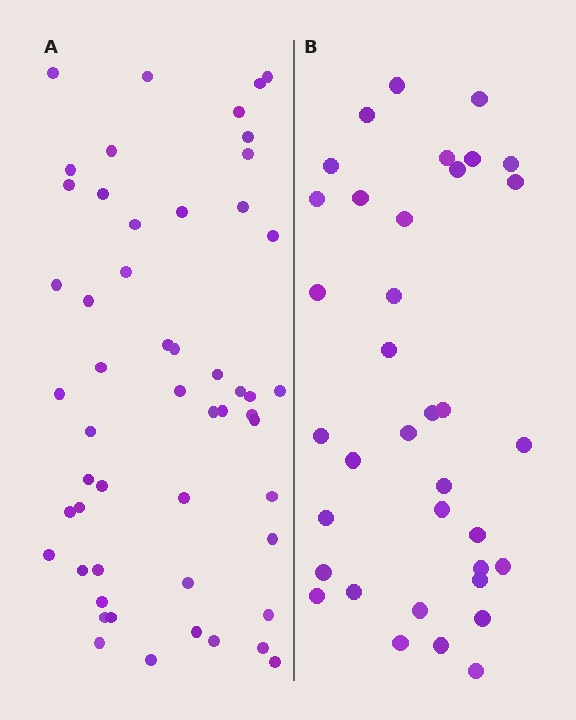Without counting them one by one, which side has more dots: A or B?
Region A (the left region) has more dots.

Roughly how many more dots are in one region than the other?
Region A has approximately 15 more dots than region B.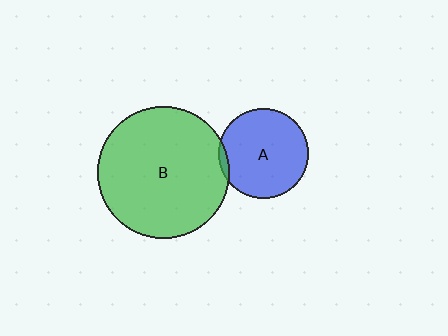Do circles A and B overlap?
Yes.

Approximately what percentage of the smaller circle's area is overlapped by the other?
Approximately 5%.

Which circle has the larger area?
Circle B (green).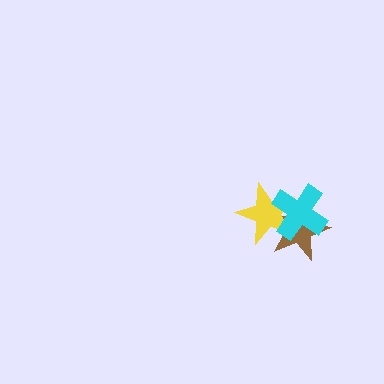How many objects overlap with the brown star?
2 objects overlap with the brown star.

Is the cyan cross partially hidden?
No, no other shape covers it.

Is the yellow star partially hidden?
Yes, it is partially covered by another shape.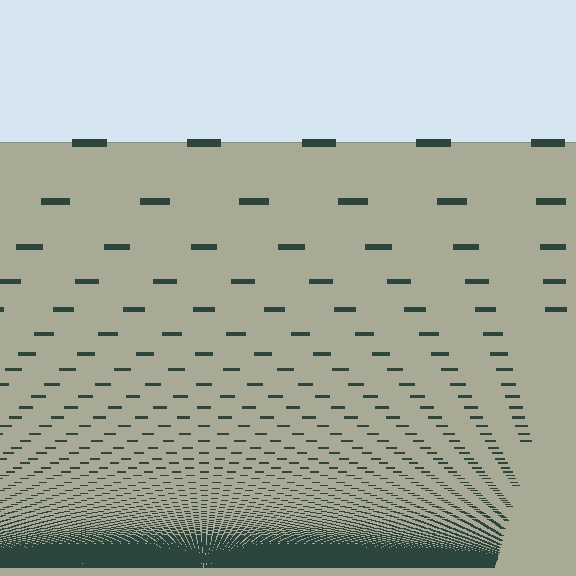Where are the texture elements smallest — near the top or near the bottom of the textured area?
Near the bottom.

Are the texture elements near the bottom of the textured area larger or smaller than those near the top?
Smaller. The gradient is inverted — elements near the bottom are smaller and denser.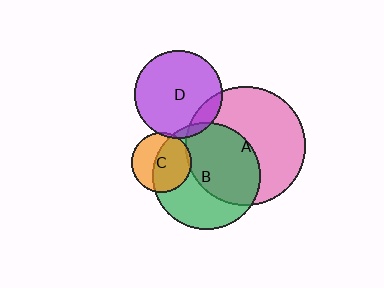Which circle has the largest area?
Circle A (pink).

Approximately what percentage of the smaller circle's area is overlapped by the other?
Approximately 5%.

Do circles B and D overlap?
Yes.